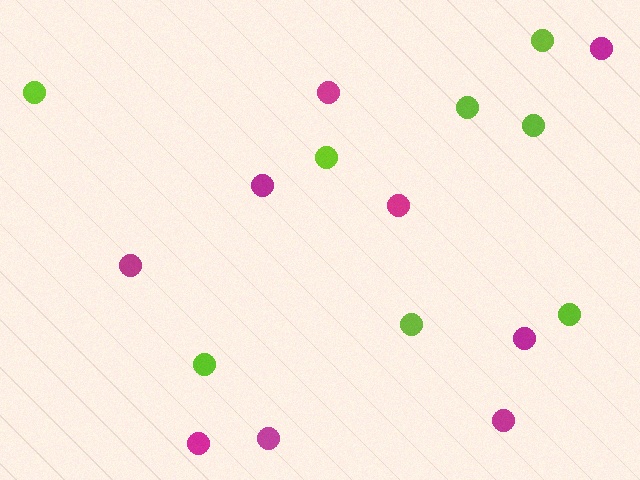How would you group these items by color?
There are 2 groups: one group of magenta circles (9) and one group of lime circles (8).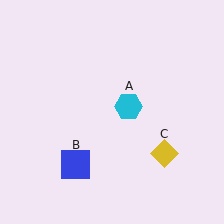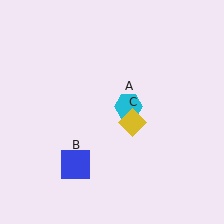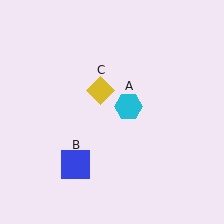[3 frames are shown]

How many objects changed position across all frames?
1 object changed position: yellow diamond (object C).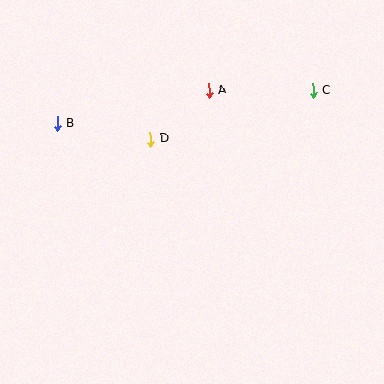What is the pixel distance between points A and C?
The distance between A and C is 104 pixels.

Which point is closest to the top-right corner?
Point C is closest to the top-right corner.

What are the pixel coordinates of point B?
Point B is at (57, 124).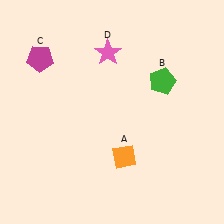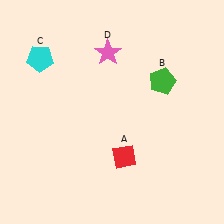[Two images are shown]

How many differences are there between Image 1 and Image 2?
There are 2 differences between the two images.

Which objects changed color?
A changed from orange to red. C changed from magenta to cyan.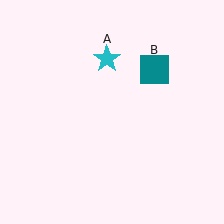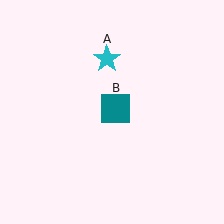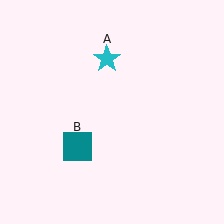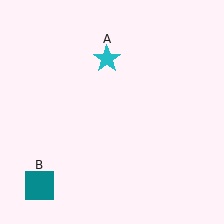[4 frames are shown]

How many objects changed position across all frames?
1 object changed position: teal square (object B).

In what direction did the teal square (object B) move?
The teal square (object B) moved down and to the left.